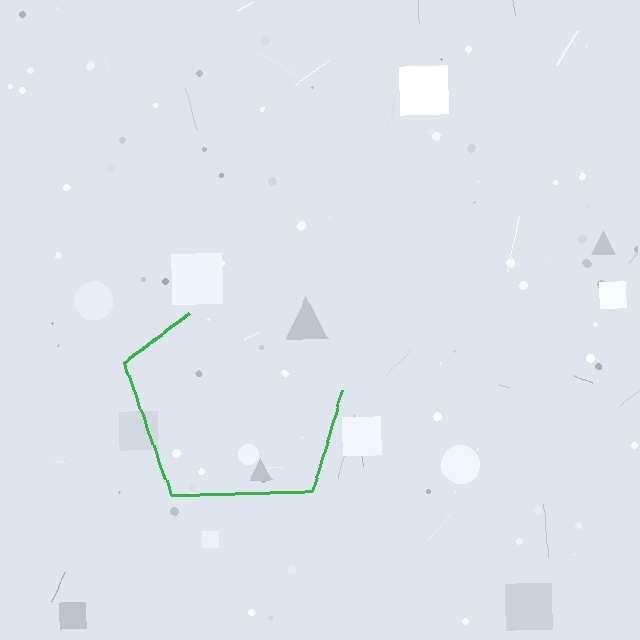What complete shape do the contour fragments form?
The contour fragments form a pentagon.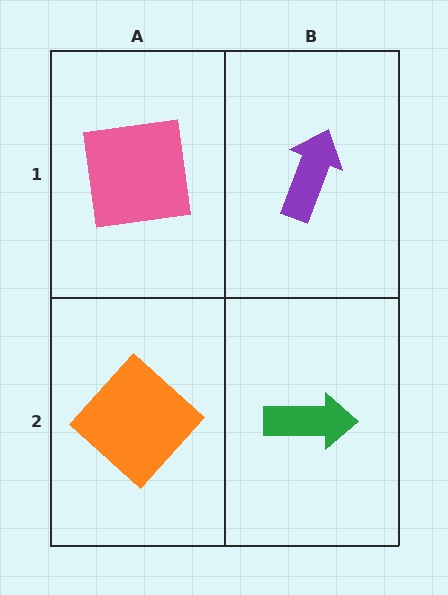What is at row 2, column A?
An orange diamond.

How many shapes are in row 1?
2 shapes.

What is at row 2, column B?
A green arrow.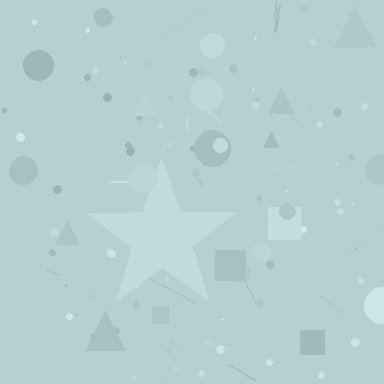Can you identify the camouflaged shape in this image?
The camouflaged shape is a star.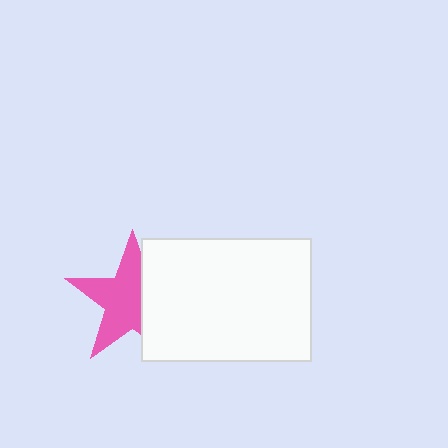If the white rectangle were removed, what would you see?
You would see the complete pink star.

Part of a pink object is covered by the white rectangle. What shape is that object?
It is a star.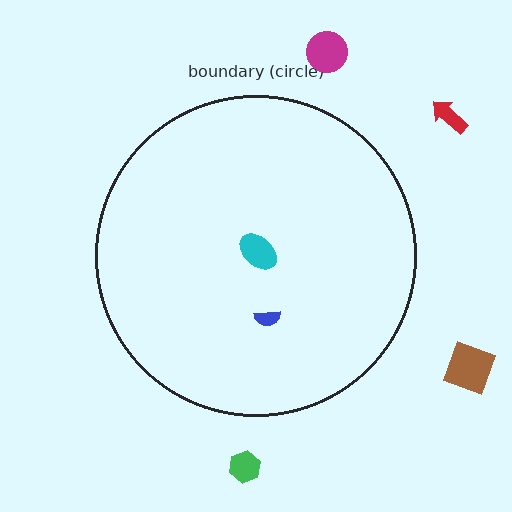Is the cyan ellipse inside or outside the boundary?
Inside.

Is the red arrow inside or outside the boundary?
Outside.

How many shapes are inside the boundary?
2 inside, 4 outside.